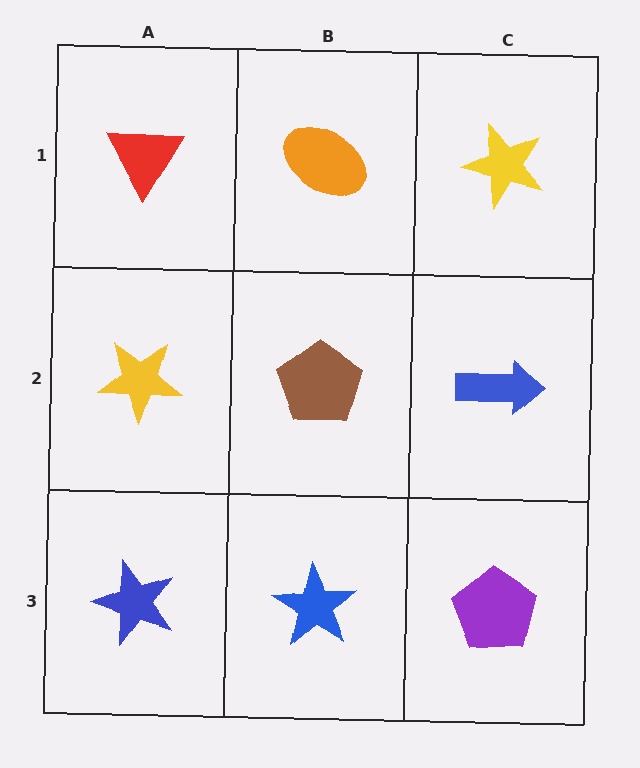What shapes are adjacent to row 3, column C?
A blue arrow (row 2, column C), a blue star (row 3, column B).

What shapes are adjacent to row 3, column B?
A brown pentagon (row 2, column B), a blue star (row 3, column A), a purple pentagon (row 3, column C).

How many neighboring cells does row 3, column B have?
3.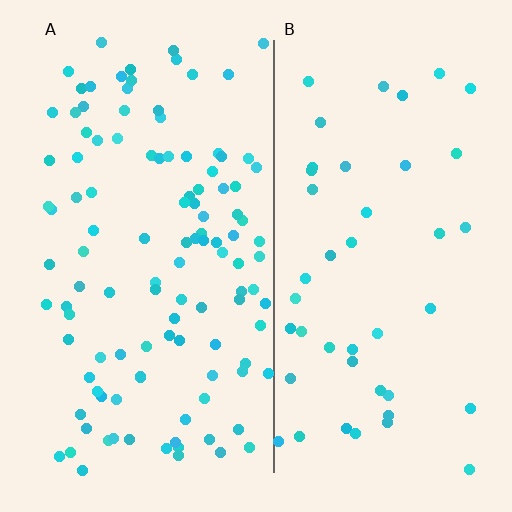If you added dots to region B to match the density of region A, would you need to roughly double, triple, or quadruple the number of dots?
Approximately triple.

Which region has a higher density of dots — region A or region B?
A (the left).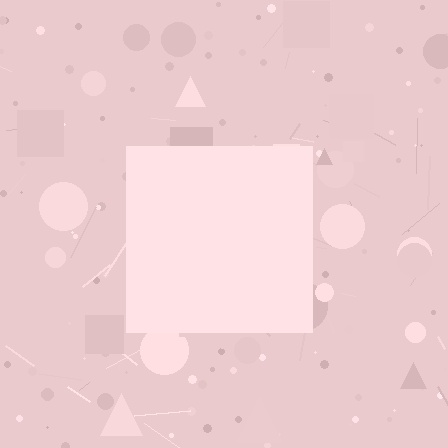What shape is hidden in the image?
A square is hidden in the image.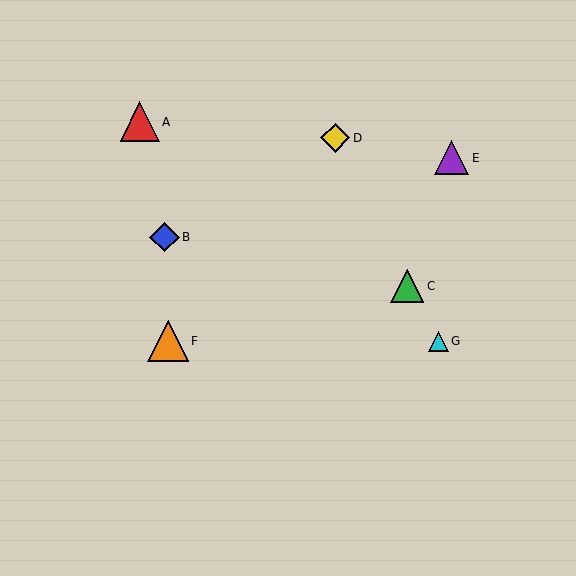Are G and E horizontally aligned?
No, G is at y≈341 and E is at y≈158.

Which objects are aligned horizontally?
Objects F, G are aligned horizontally.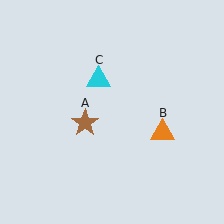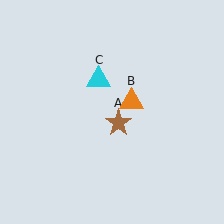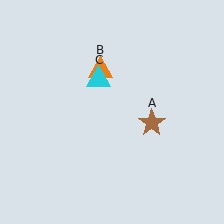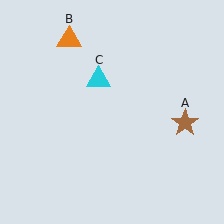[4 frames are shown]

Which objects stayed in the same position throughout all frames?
Cyan triangle (object C) remained stationary.